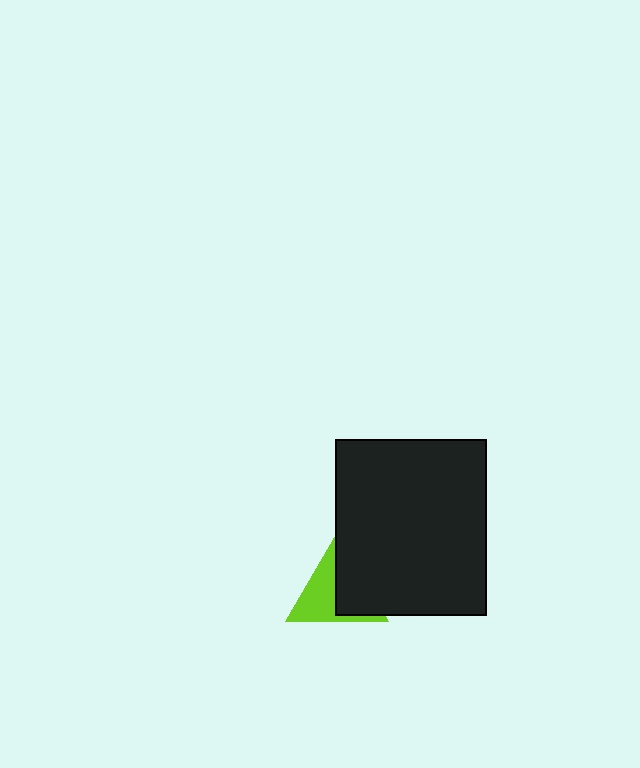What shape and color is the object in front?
The object in front is a black rectangle.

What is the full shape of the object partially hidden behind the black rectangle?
The partially hidden object is a lime triangle.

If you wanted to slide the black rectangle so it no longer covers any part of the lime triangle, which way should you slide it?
Slide it right — that is the most direct way to separate the two shapes.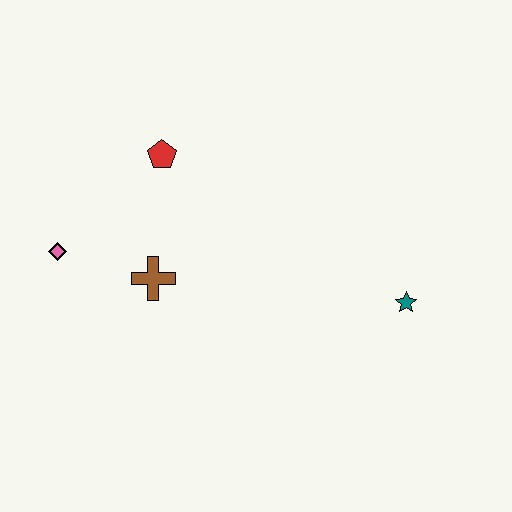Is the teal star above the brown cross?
No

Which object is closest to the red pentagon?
The brown cross is closest to the red pentagon.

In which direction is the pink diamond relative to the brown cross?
The pink diamond is to the left of the brown cross.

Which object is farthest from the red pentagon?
The teal star is farthest from the red pentagon.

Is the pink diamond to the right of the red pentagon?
No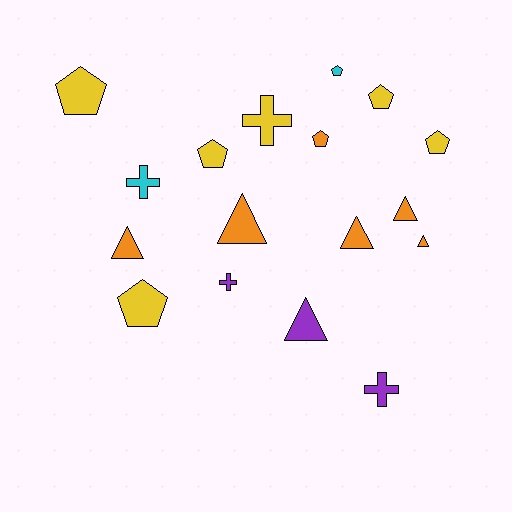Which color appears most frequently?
Yellow, with 6 objects.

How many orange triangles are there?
There are 5 orange triangles.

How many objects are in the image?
There are 17 objects.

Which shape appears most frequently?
Pentagon, with 7 objects.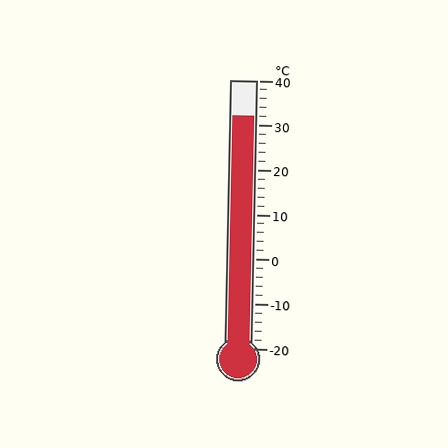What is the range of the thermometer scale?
The thermometer scale ranges from -20°C to 40°C.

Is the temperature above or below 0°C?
The temperature is above 0°C.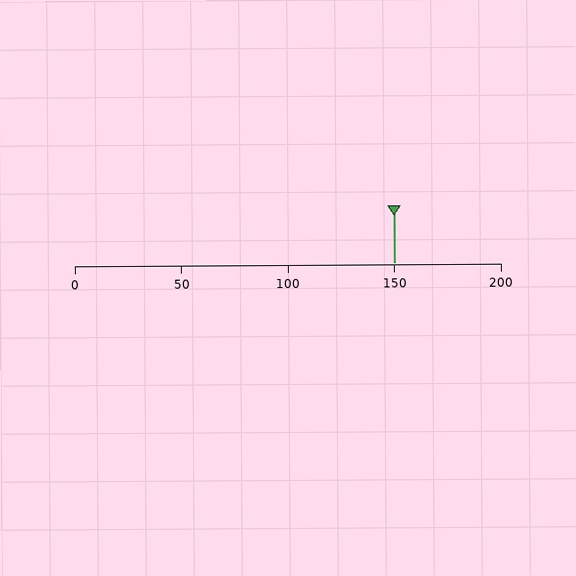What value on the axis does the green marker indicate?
The marker indicates approximately 150.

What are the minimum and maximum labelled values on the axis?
The axis runs from 0 to 200.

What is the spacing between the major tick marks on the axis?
The major ticks are spaced 50 apart.